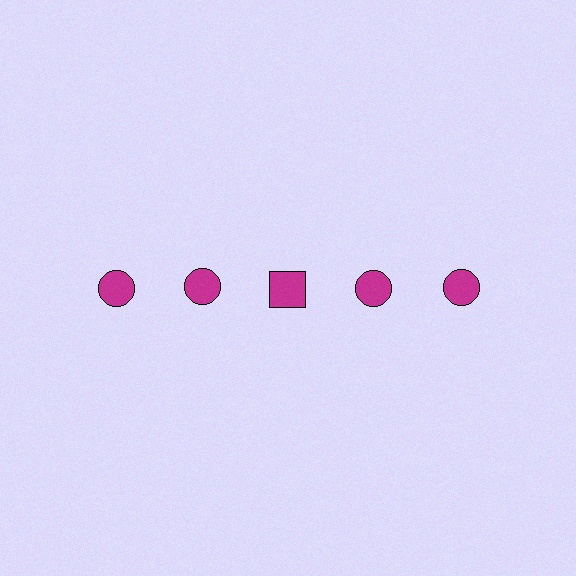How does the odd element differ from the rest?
It has a different shape: square instead of circle.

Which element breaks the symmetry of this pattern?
The magenta square in the top row, center column breaks the symmetry. All other shapes are magenta circles.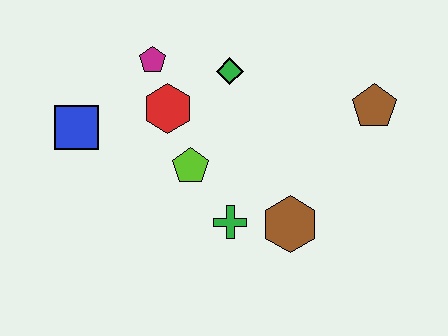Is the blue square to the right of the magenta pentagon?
No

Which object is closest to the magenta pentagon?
The red hexagon is closest to the magenta pentagon.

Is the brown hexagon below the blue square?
Yes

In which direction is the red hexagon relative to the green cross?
The red hexagon is above the green cross.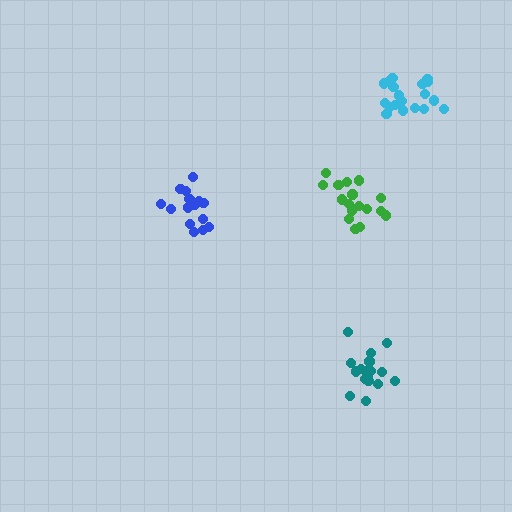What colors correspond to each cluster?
The clusters are colored: blue, green, teal, cyan.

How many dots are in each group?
Group 1: 16 dots, Group 2: 17 dots, Group 3: 17 dots, Group 4: 19 dots (69 total).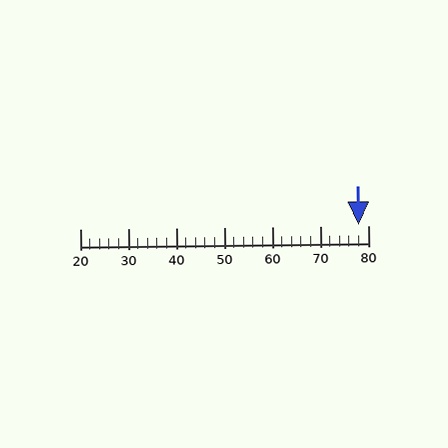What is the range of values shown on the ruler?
The ruler shows values from 20 to 80.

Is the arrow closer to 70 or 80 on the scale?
The arrow is closer to 80.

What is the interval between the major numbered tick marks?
The major tick marks are spaced 10 units apart.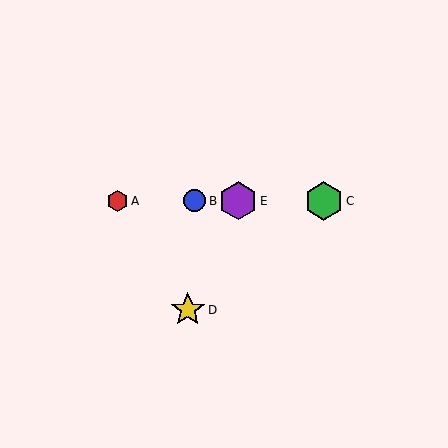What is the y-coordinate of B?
Object B is at y≈201.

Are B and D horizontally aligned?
No, B is at y≈201 and D is at y≈310.